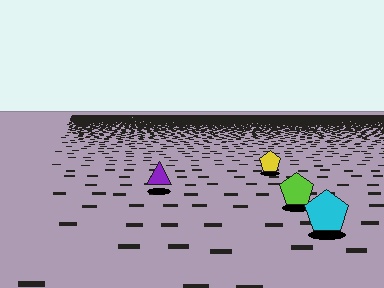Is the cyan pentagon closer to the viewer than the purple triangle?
Yes. The cyan pentagon is closer — you can tell from the texture gradient: the ground texture is coarser near it.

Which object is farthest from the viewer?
The yellow pentagon is farthest from the viewer. It appears smaller and the ground texture around it is denser.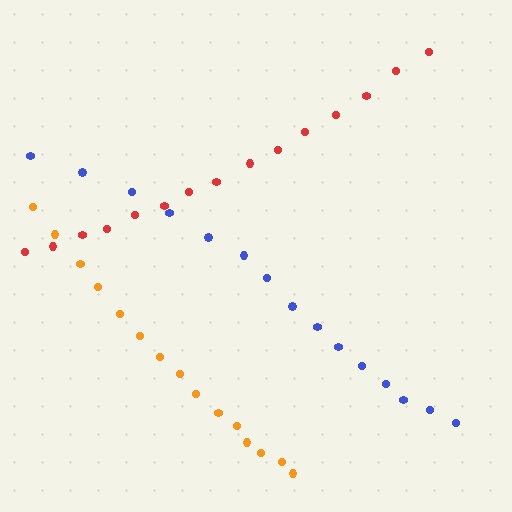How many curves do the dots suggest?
There are 3 distinct paths.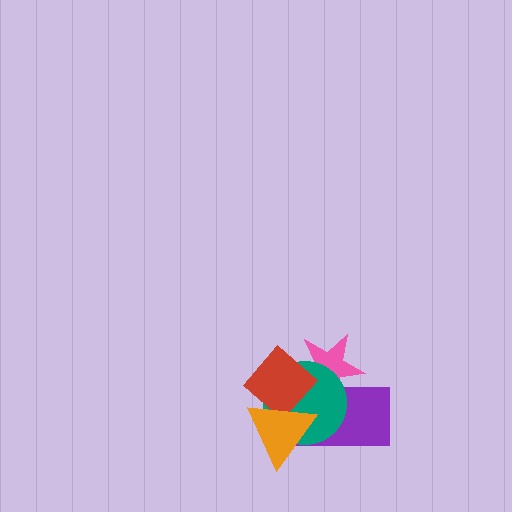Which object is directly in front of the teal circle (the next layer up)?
The red diamond is directly in front of the teal circle.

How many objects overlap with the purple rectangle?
4 objects overlap with the purple rectangle.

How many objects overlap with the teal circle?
4 objects overlap with the teal circle.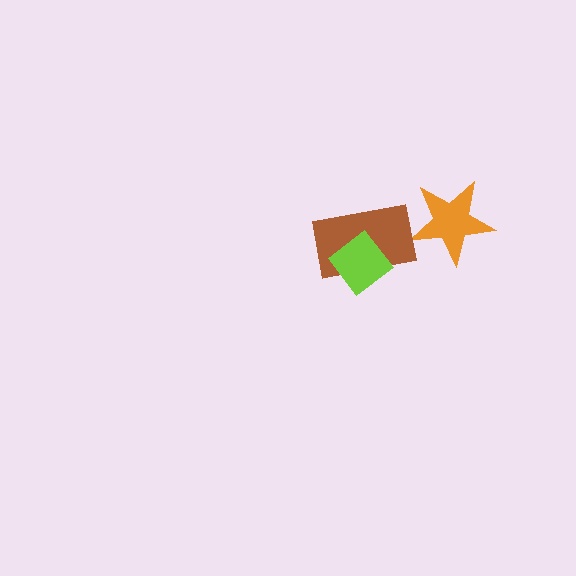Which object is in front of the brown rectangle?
The lime diamond is in front of the brown rectangle.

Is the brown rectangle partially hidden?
Yes, it is partially covered by another shape.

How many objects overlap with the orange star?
0 objects overlap with the orange star.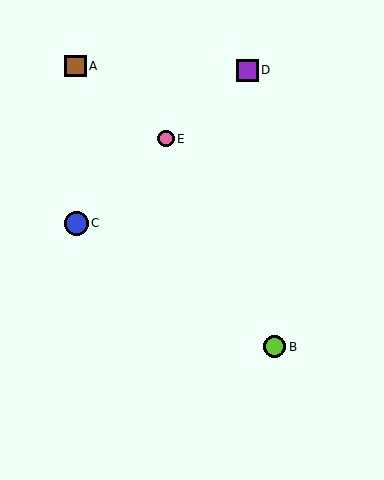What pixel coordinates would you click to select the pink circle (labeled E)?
Click at (166, 139) to select the pink circle E.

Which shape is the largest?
The blue circle (labeled C) is the largest.